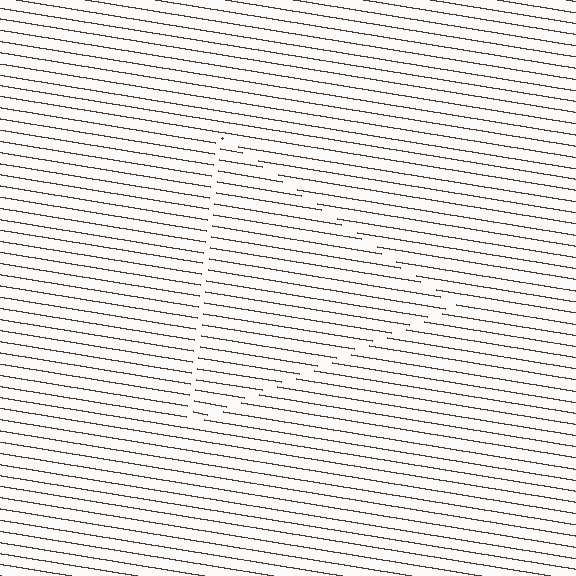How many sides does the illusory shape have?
3 sides — the line-ends trace a triangle.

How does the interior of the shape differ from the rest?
The interior of the shape contains the same grating, shifted by half a period — the contour is defined by the phase discontinuity where line-ends from the inner and outer gratings abut.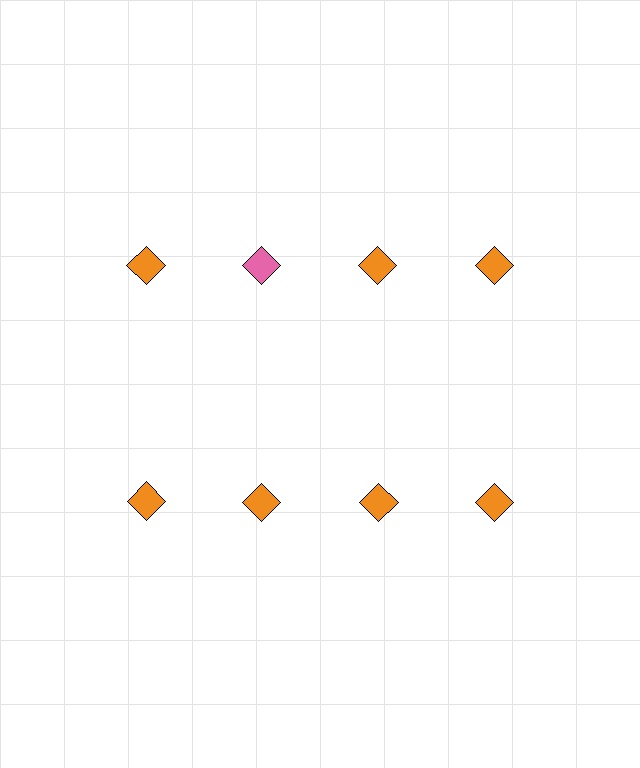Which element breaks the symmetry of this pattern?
The pink diamond in the top row, second from left column breaks the symmetry. All other shapes are orange diamonds.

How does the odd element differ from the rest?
It has a different color: pink instead of orange.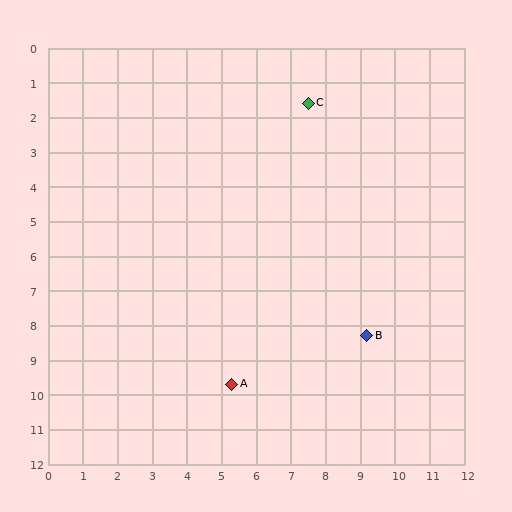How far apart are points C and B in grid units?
Points C and B are about 6.9 grid units apart.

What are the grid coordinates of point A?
Point A is at approximately (5.3, 9.7).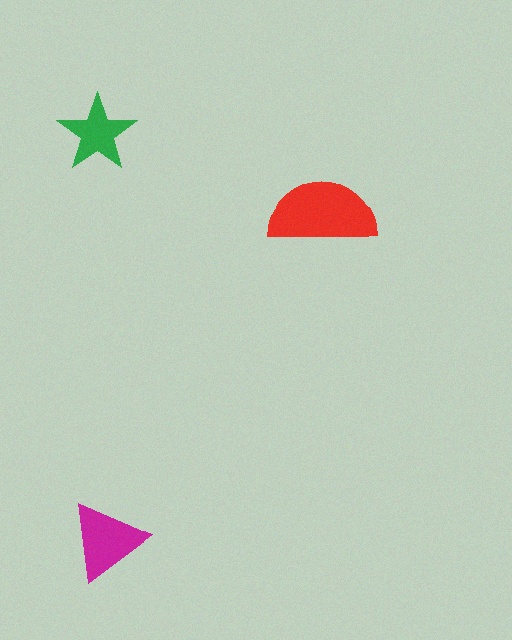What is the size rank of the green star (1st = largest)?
3rd.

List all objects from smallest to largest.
The green star, the magenta triangle, the red semicircle.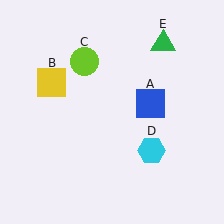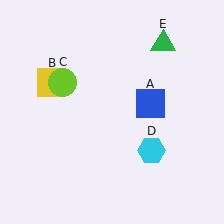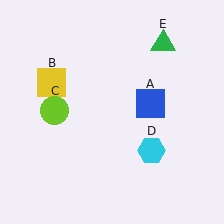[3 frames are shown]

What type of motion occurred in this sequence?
The lime circle (object C) rotated counterclockwise around the center of the scene.